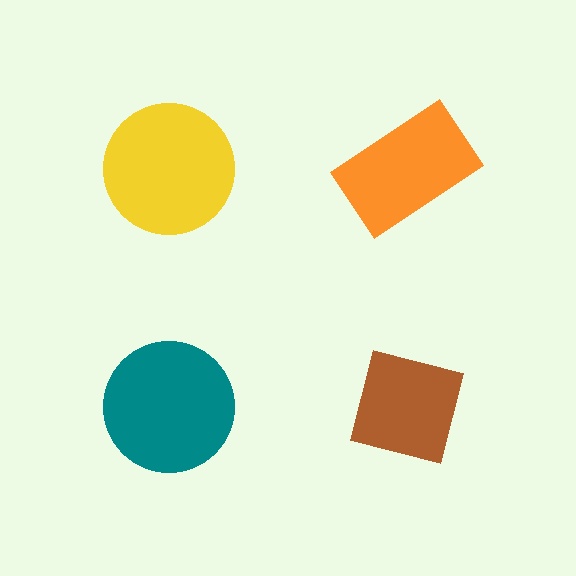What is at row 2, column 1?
A teal circle.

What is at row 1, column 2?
An orange rectangle.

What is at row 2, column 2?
A brown square.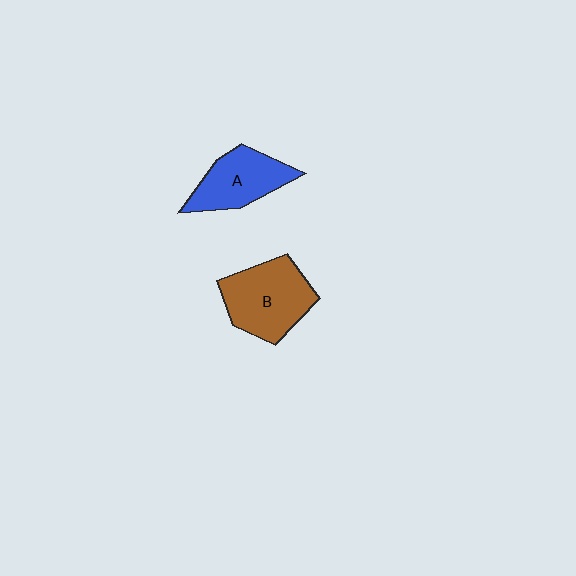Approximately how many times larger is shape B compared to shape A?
Approximately 1.2 times.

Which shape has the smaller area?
Shape A (blue).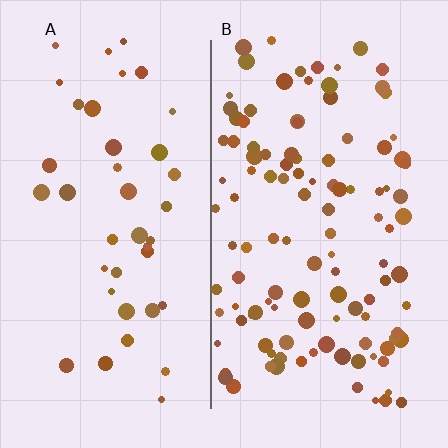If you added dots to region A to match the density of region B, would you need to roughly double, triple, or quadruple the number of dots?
Approximately triple.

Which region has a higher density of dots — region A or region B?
B (the right).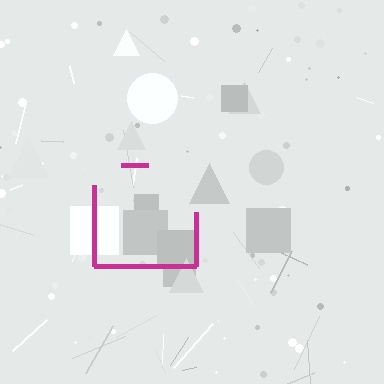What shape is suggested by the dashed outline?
The dashed outline suggests a square.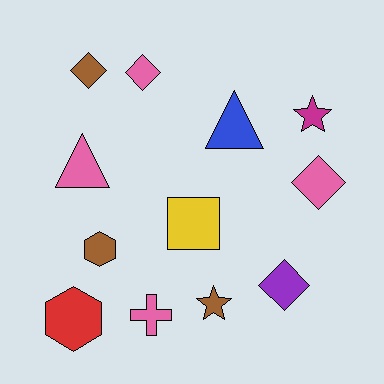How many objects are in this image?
There are 12 objects.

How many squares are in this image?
There is 1 square.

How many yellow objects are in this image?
There is 1 yellow object.